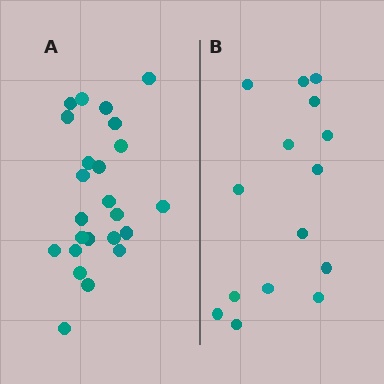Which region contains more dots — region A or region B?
Region A (the left region) has more dots.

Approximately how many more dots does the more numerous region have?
Region A has roughly 8 or so more dots than region B.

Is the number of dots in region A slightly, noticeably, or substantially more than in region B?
Region A has substantially more. The ratio is roughly 1.6 to 1.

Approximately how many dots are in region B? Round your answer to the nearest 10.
About 20 dots. (The exact count is 15, which rounds to 20.)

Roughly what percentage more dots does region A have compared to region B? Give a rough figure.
About 60% more.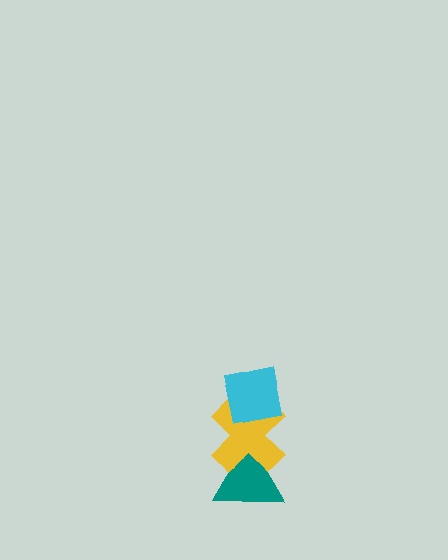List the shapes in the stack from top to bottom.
From top to bottom: the cyan square, the yellow cross, the teal triangle.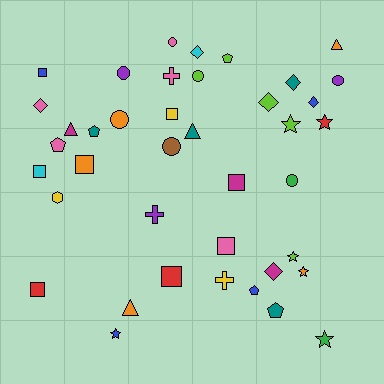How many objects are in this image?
There are 40 objects.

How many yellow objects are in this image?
There are 3 yellow objects.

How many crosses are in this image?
There are 3 crosses.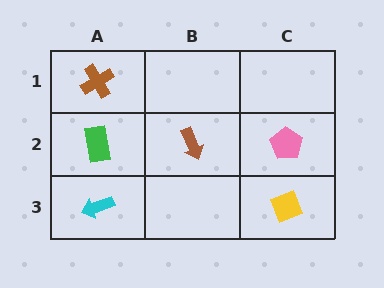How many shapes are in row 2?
3 shapes.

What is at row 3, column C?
A yellow diamond.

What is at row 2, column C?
A pink pentagon.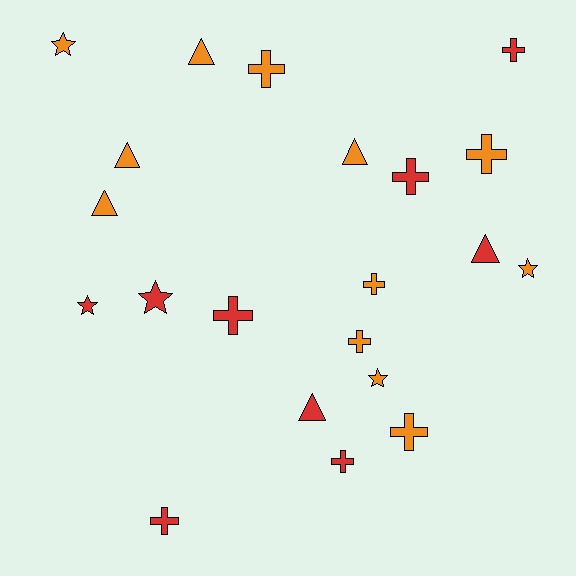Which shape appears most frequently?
Cross, with 10 objects.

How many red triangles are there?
There are 2 red triangles.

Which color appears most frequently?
Orange, with 12 objects.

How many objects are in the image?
There are 21 objects.